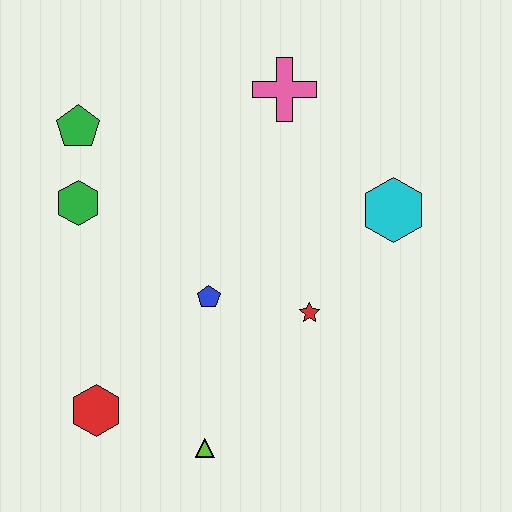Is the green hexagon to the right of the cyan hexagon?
No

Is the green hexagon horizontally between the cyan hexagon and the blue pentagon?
No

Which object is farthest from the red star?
The green pentagon is farthest from the red star.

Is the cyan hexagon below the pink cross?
Yes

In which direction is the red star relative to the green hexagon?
The red star is to the right of the green hexagon.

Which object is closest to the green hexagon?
The green pentagon is closest to the green hexagon.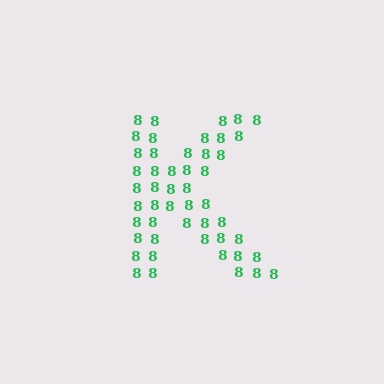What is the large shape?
The large shape is the letter K.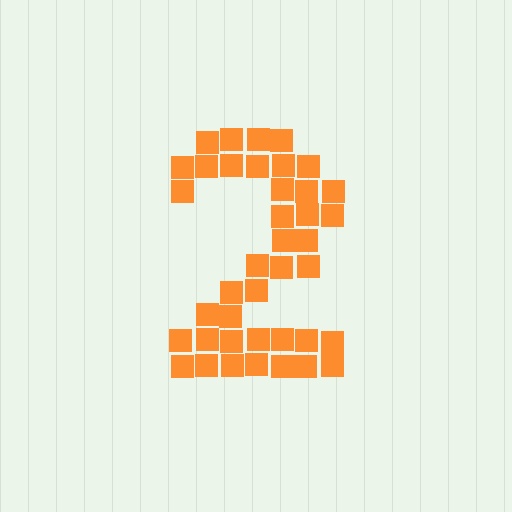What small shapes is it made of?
It is made of small squares.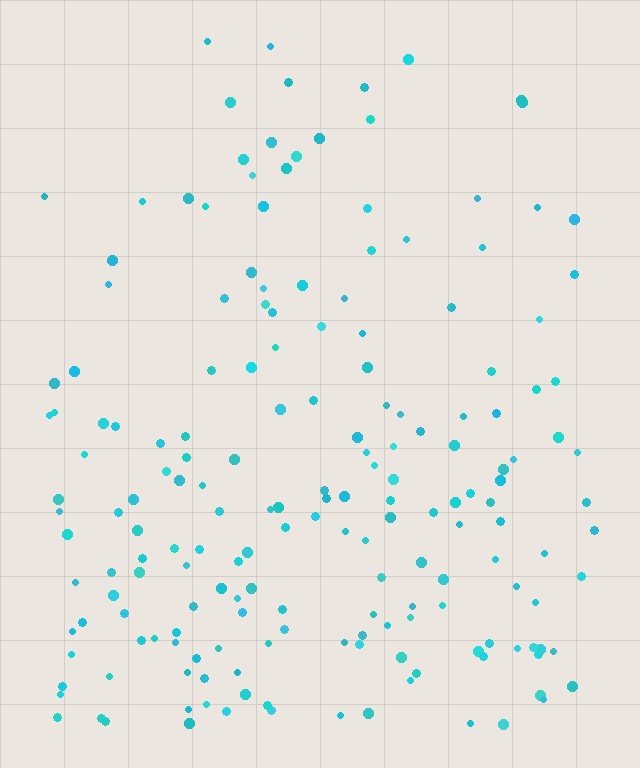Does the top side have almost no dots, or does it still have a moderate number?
Still a moderate number, just noticeably fewer than the bottom.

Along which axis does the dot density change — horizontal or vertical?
Vertical.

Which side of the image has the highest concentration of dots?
The bottom.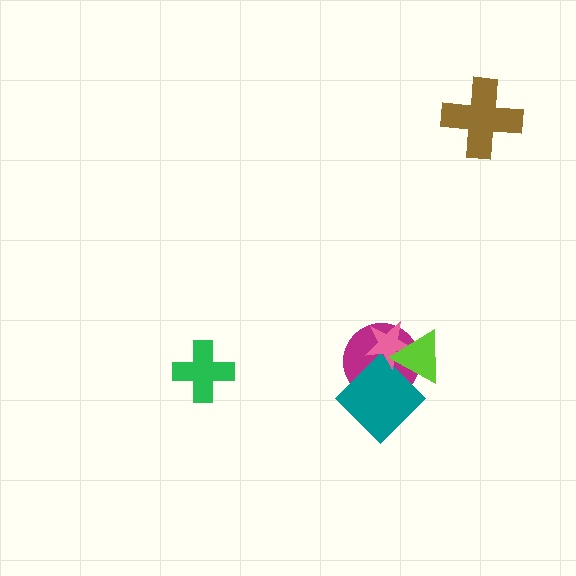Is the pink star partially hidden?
Yes, it is partially covered by another shape.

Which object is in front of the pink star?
The lime triangle is in front of the pink star.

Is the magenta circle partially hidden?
Yes, it is partially covered by another shape.